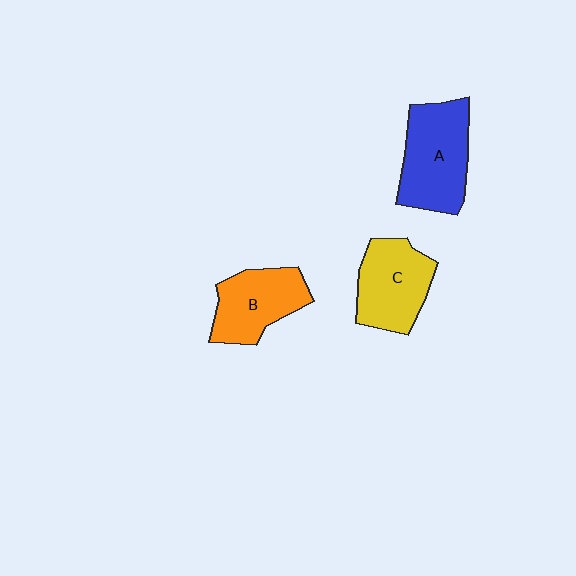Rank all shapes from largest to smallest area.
From largest to smallest: A (blue), C (yellow), B (orange).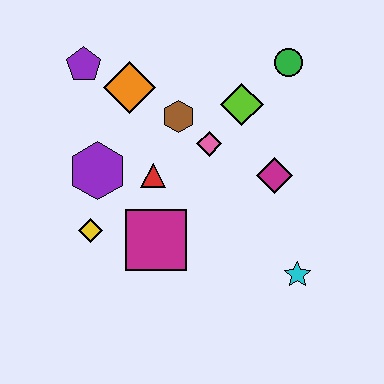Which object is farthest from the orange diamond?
The cyan star is farthest from the orange diamond.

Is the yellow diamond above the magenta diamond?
No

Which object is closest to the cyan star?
The magenta diamond is closest to the cyan star.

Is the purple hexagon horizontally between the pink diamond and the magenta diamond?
No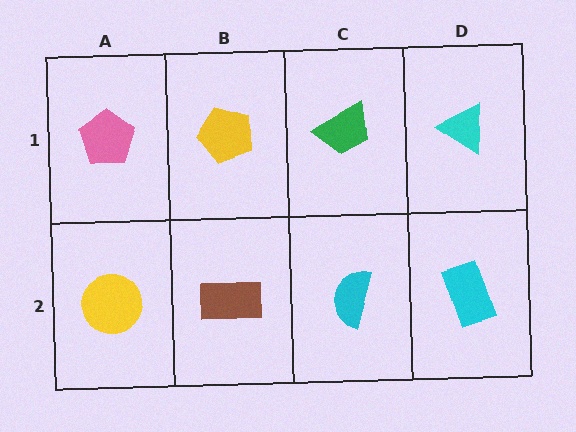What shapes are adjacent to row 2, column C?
A green trapezoid (row 1, column C), a brown rectangle (row 2, column B), a cyan rectangle (row 2, column D).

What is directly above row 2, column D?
A cyan triangle.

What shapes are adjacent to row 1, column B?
A brown rectangle (row 2, column B), a pink pentagon (row 1, column A), a green trapezoid (row 1, column C).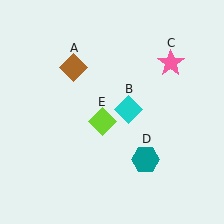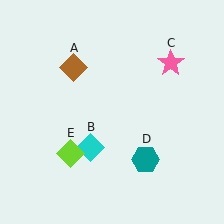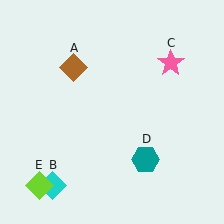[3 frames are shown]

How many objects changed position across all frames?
2 objects changed position: cyan diamond (object B), lime diamond (object E).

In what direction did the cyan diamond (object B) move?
The cyan diamond (object B) moved down and to the left.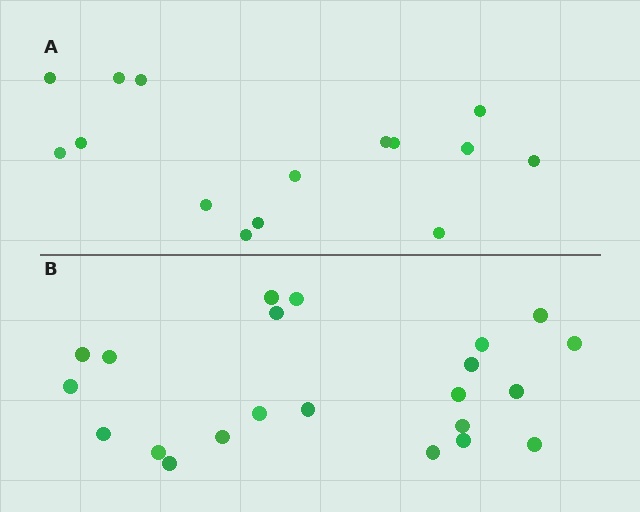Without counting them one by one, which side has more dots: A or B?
Region B (the bottom region) has more dots.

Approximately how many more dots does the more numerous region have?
Region B has roughly 8 or so more dots than region A.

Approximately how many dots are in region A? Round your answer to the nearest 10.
About 20 dots. (The exact count is 15, which rounds to 20.)